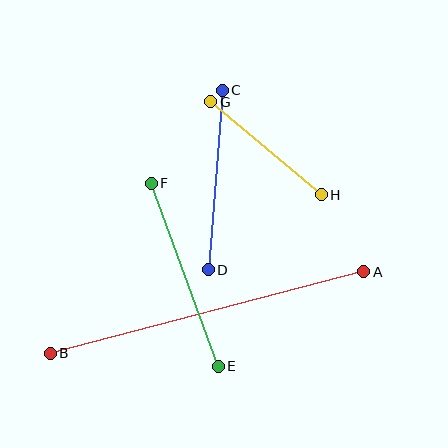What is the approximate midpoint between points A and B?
The midpoint is at approximately (207, 313) pixels.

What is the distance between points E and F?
The distance is approximately 195 pixels.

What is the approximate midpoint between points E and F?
The midpoint is at approximately (185, 275) pixels.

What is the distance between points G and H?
The distance is approximately 145 pixels.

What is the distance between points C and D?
The distance is approximately 180 pixels.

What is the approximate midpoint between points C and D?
The midpoint is at approximately (215, 180) pixels.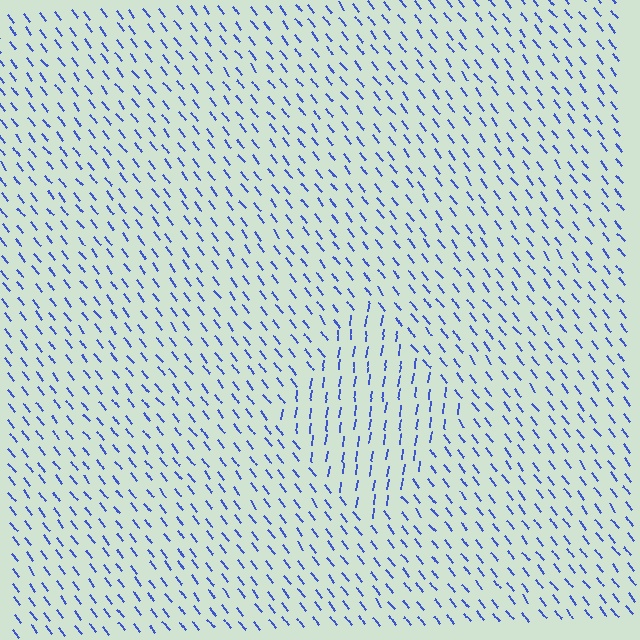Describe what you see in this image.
The image is filled with small blue line segments. A diamond region in the image has lines oriented differently from the surrounding lines, creating a visible texture boundary.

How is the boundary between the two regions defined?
The boundary is defined purely by a change in line orientation (approximately 45 degrees difference). All lines are the same color and thickness.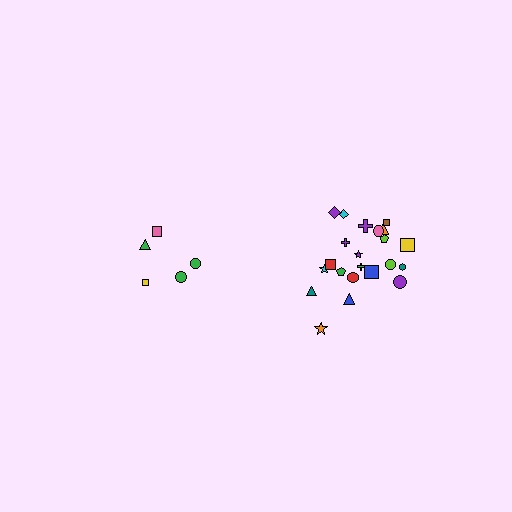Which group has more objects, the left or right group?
The right group.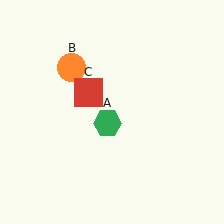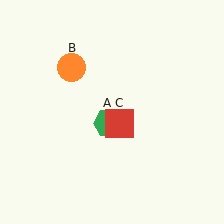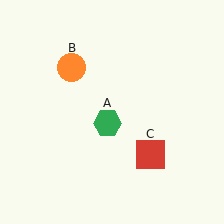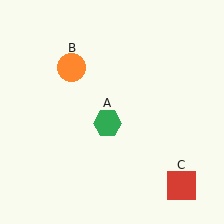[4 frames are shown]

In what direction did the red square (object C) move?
The red square (object C) moved down and to the right.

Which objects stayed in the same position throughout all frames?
Green hexagon (object A) and orange circle (object B) remained stationary.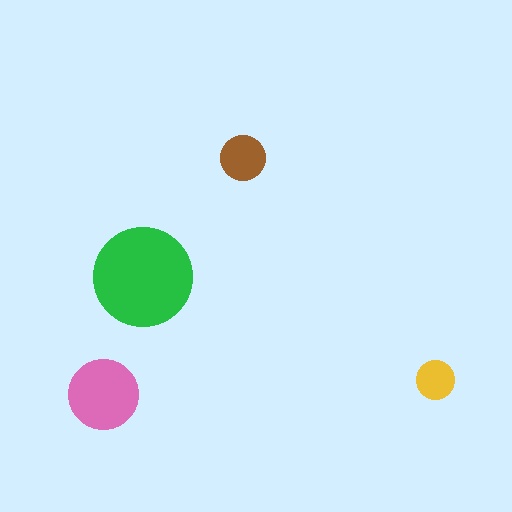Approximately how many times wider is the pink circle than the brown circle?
About 1.5 times wider.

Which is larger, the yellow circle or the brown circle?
The brown one.